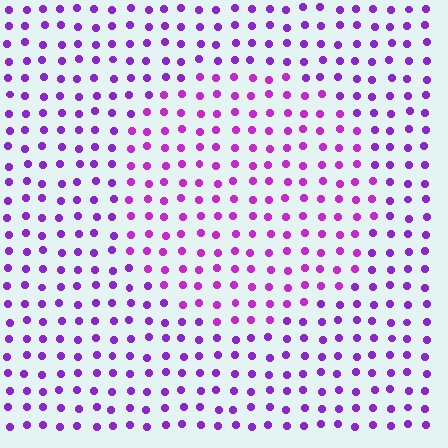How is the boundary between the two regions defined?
The boundary is defined purely by a slight shift in hue (about 22 degrees). Spacing, size, and orientation are identical on both sides.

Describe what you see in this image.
The image is filled with small purple elements in a uniform arrangement. A circle-shaped region is visible where the elements are tinted to a slightly different hue, forming a subtle color boundary.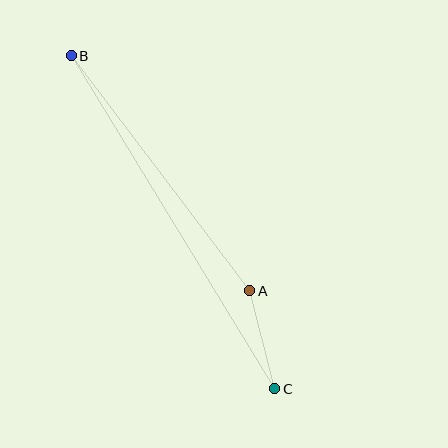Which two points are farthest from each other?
Points B and C are farthest from each other.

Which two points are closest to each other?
Points A and C are closest to each other.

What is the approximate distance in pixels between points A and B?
The distance between A and B is approximately 295 pixels.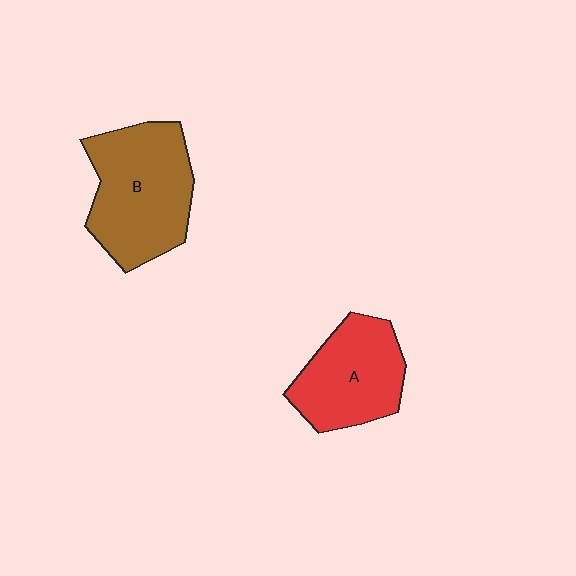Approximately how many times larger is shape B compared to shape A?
Approximately 1.3 times.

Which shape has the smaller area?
Shape A (red).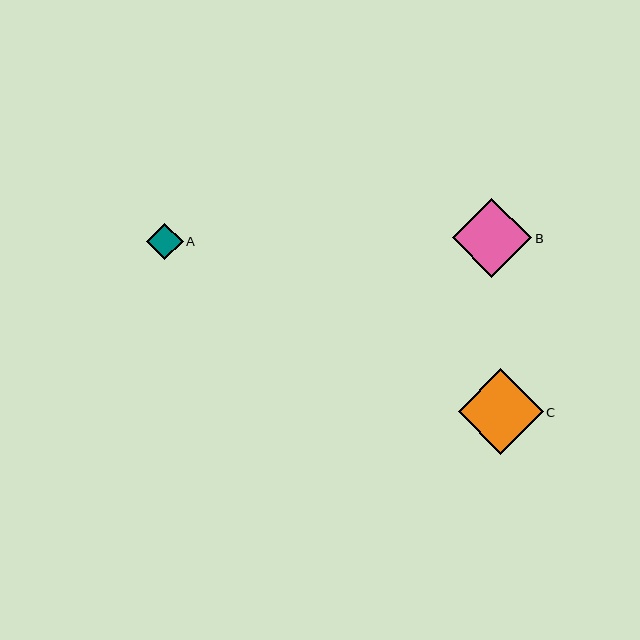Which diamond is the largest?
Diamond C is the largest with a size of approximately 85 pixels.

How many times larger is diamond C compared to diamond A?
Diamond C is approximately 2.3 times the size of diamond A.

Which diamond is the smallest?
Diamond A is the smallest with a size of approximately 36 pixels.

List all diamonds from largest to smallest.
From largest to smallest: C, B, A.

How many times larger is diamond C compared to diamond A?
Diamond C is approximately 2.3 times the size of diamond A.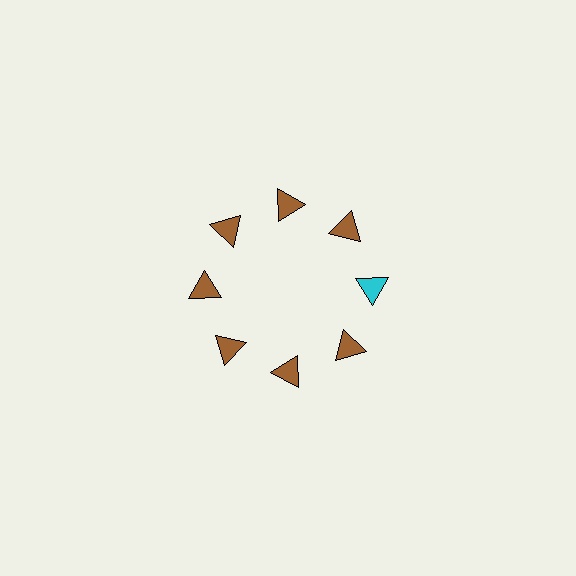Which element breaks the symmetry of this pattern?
The cyan triangle at roughly the 3 o'clock position breaks the symmetry. All other shapes are brown triangles.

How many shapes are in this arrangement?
There are 8 shapes arranged in a ring pattern.